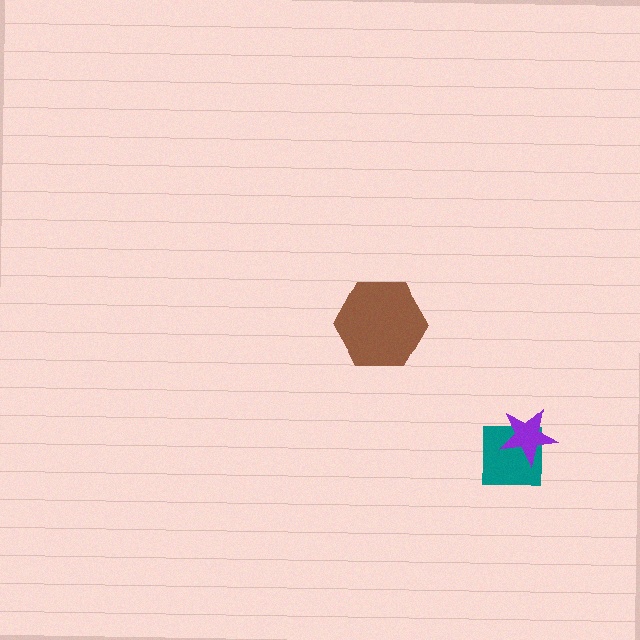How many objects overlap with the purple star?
1 object overlaps with the purple star.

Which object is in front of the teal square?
The purple star is in front of the teal square.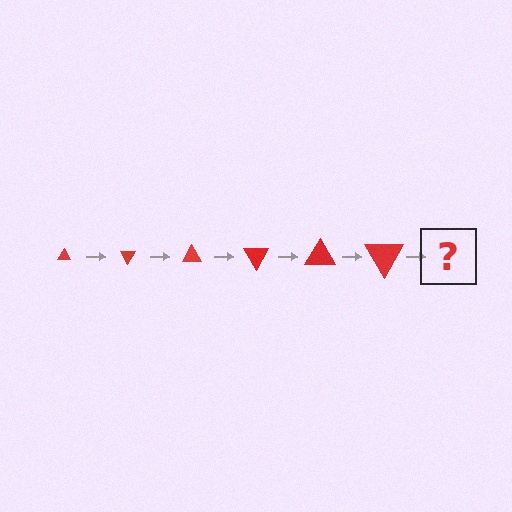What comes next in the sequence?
The next element should be a triangle, larger than the previous one and rotated 360 degrees from the start.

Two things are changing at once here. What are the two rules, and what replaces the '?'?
The two rules are that the triangle grows larger each step and it rotates 60 degrees each step. The '?' should be a triangle, larger than the previous one and rotated 360 degrees from the start.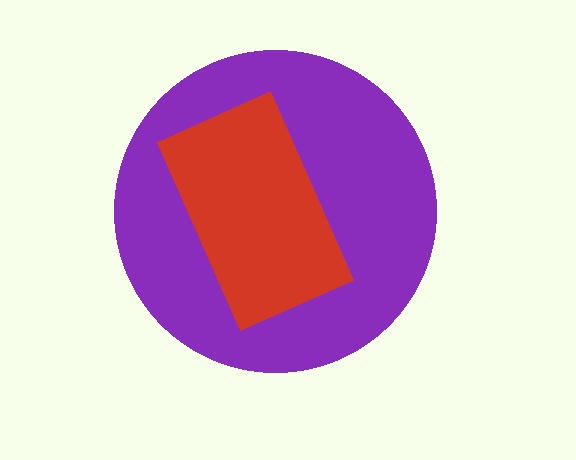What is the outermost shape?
The purple circle.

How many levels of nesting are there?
2.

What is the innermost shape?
The red rectangle.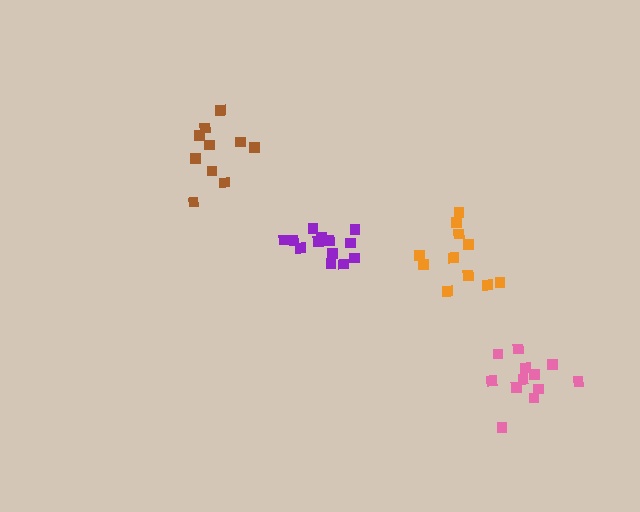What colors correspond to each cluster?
The clusters are colored: purple, pink, brown, orange.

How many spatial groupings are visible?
There are 4 spatial groupings.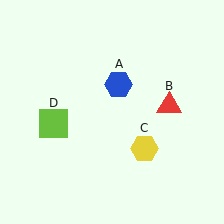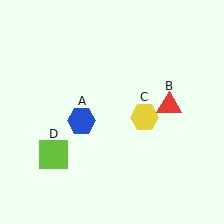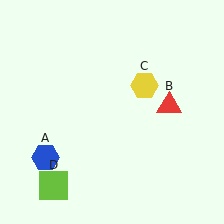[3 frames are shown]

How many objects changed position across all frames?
3 objects changed position: blue hexagon (object A), yellow hexagon (object C), lime square (object D).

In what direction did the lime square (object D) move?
The lime square (object D) moved down.